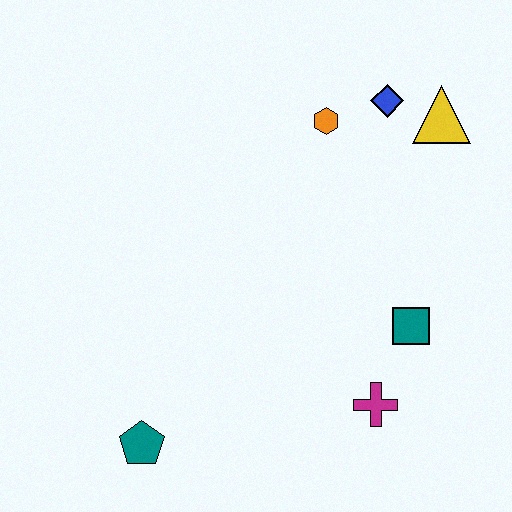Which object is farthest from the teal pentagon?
The yellow triangle is farthest from the teal pentagon.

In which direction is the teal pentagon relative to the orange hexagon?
The teal pentagon is below the orange hexagon.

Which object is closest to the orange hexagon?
The blue diamond is closest to the orange hexagon.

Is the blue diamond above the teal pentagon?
Yes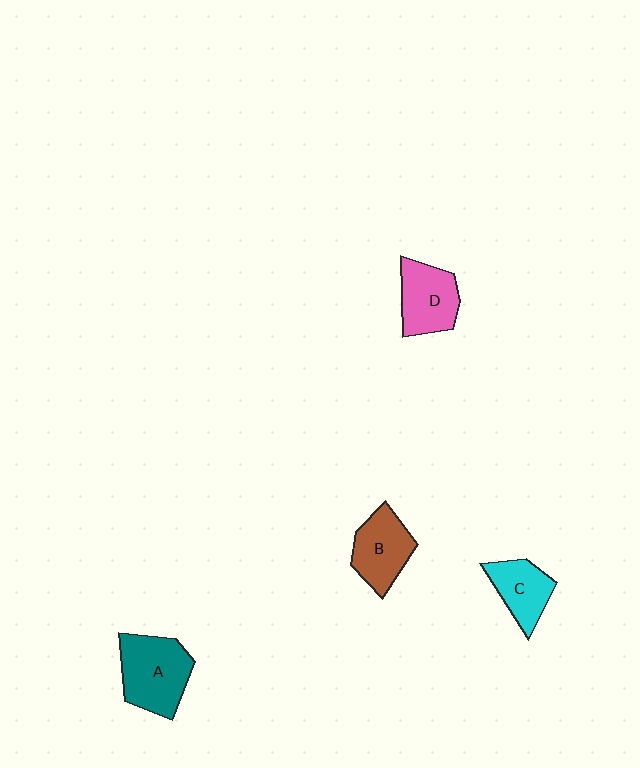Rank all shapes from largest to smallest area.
From largest to smallest: A (teal), D (pink), B (brown), C (cyan).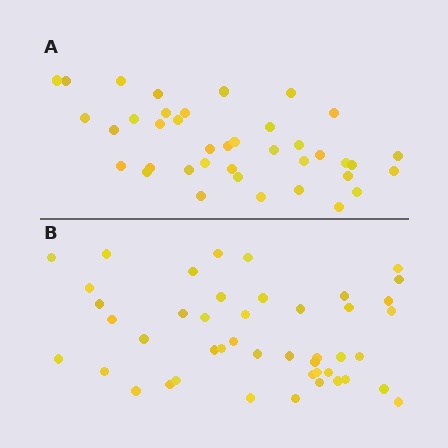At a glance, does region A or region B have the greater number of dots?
Region B (the bottom region) has more dots.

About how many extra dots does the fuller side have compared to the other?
Region B has about 6 more dots than region A.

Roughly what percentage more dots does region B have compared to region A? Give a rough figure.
About 15% more.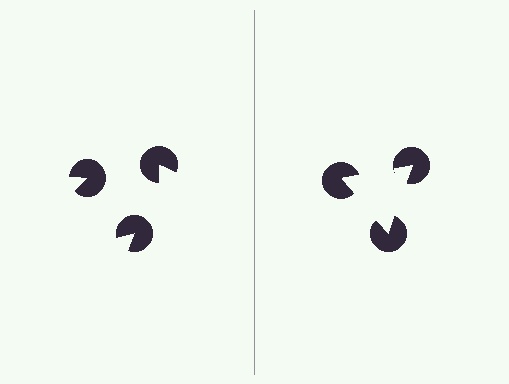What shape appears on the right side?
An illusory triangle.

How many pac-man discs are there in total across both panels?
6 — 3 on each side.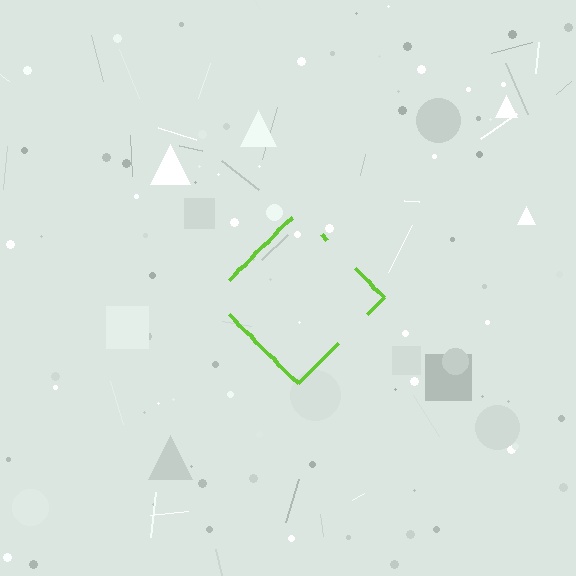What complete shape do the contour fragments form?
The contour fragments form a diamond.